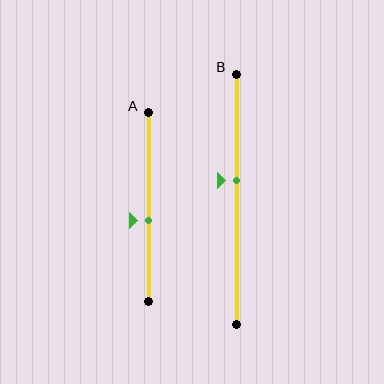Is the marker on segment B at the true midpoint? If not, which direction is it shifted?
No, the marker on segment B is shifted upward by about 7% of the segment length.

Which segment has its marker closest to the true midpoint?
Segment A has its marker closest to the true midpoint.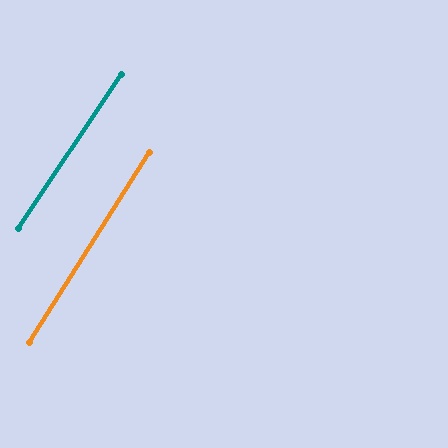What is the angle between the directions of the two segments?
Approximately 2 degrees.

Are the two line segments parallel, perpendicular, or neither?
Parallel — their directions differ by only 1.6°.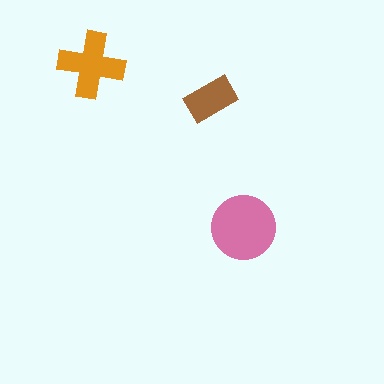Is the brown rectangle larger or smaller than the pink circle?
Smaller.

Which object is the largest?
The pink circle.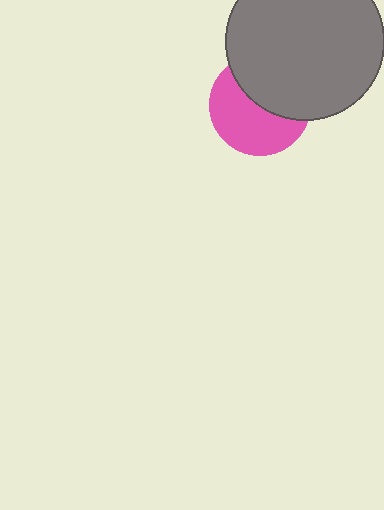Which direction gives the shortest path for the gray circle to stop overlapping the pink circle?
Moving up gives the shortest separation.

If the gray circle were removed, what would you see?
You would see the complete pink circle.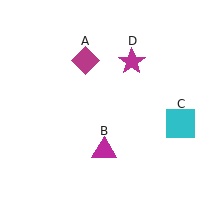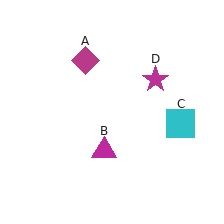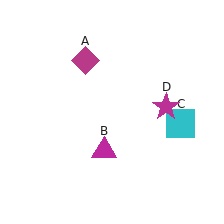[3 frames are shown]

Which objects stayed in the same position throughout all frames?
Magenta diamond (object A) and magenta triangle (object B) and cyan square (object C) remained stationary.